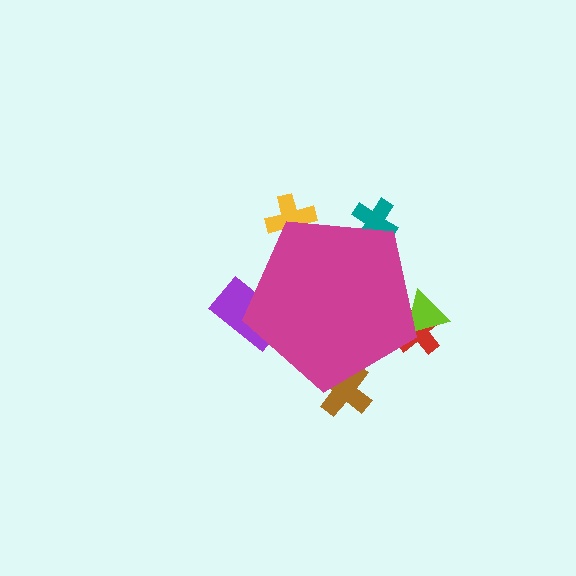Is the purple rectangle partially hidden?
Yes, the purple rectangle is partially hidden behind the magenta pentagon.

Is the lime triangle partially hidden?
Yes, the lime triangle is partially hidden behind the magenta pentagon.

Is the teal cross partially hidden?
Yes, the teal cross is partially hidden behind the magenta pentagon.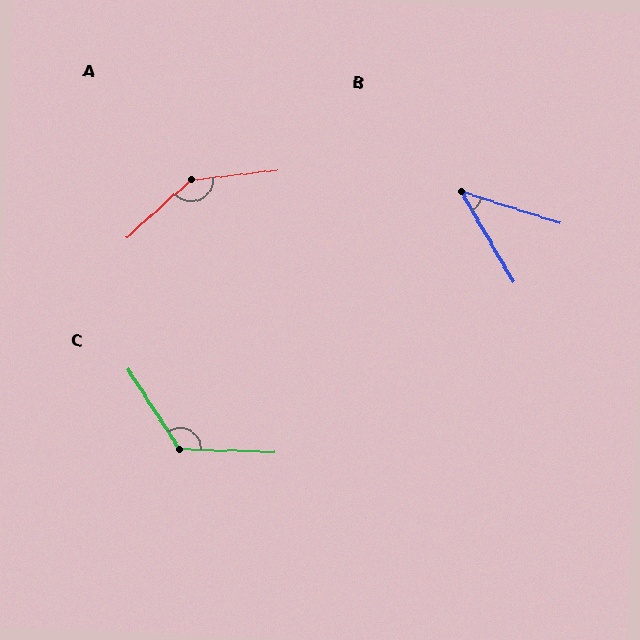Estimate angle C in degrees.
Approximately 124 degrees.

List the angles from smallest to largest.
B (42°), C (124°), A (144°).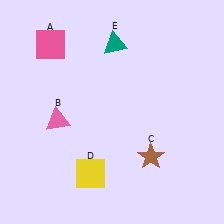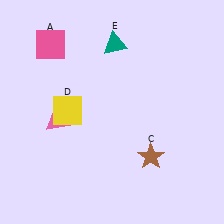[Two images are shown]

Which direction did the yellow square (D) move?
The yellow square (D) moved up.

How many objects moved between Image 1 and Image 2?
1 object moved between the two images.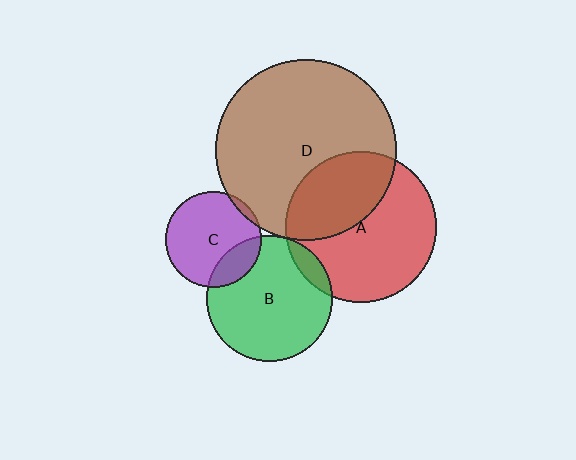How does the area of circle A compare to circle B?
Approximately 1.4 times.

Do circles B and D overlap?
Yes.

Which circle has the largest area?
Circle D (brown).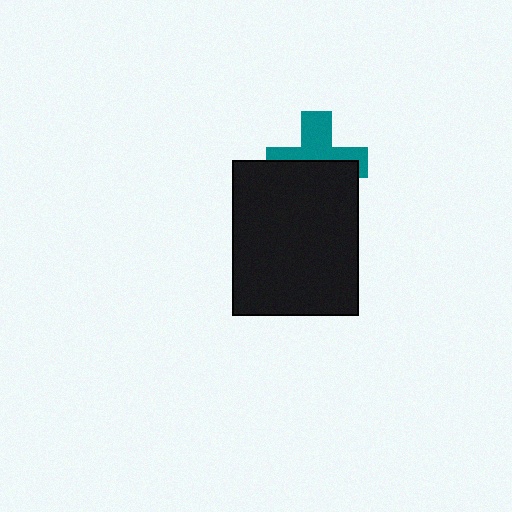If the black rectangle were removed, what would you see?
You would see the complete teal cross.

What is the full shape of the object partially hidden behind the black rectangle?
The partially hidden object is a teal cross.